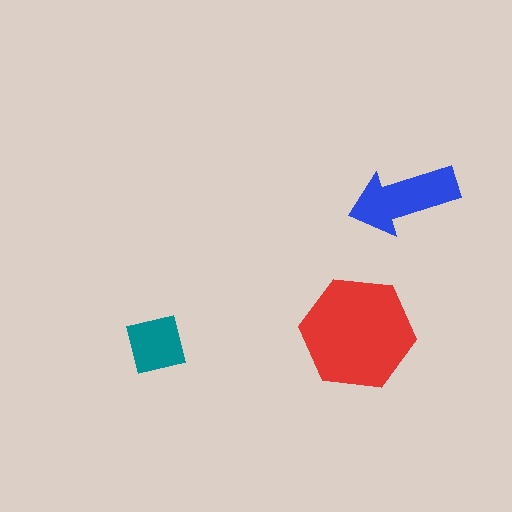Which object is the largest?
The red hexagon.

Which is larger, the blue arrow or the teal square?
The blue arrow.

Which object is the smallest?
The teal square.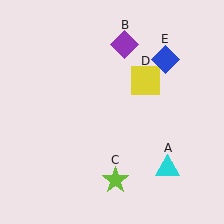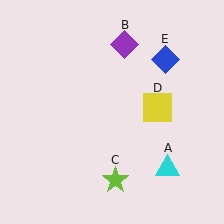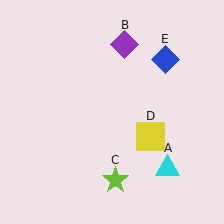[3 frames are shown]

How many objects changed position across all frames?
1 object changed position: yellow square (object D).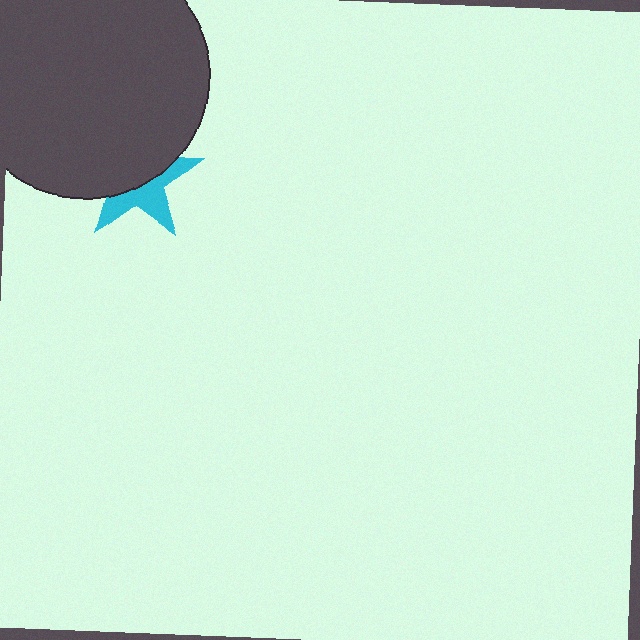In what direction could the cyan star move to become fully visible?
The cyan star could move down. That would shift it out from behind the dark gray circle entirely.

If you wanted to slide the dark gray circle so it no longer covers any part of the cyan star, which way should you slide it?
Slide it up — that is the most direct way to separate the two shapes.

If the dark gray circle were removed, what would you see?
You would see the complete cyan star.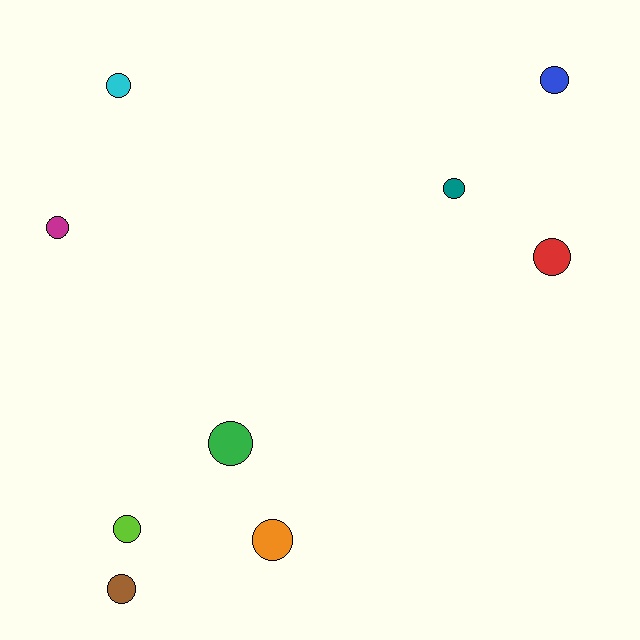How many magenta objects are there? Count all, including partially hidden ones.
There is 1 magenta object.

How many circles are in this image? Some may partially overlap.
There are 9 circles.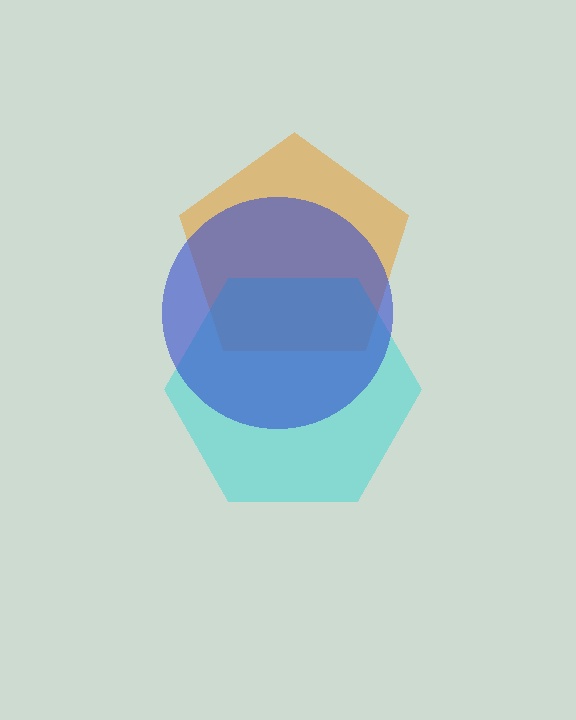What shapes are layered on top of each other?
The layered shapes are: an orange pentagon, a cyan hexagon, a blue circle.